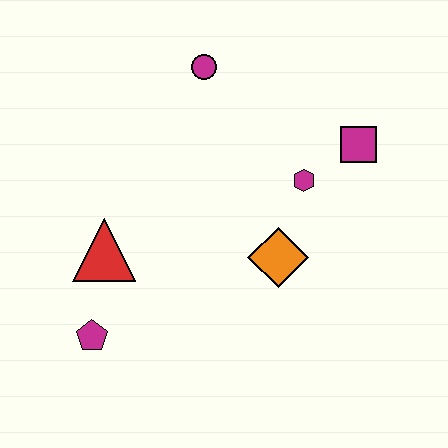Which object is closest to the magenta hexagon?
The magenta square is closest to the magenta hexagon.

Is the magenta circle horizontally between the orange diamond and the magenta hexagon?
No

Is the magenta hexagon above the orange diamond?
Yes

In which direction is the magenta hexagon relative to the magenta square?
The magenta hexagon is to the left of the magenta square.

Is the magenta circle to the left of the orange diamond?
Yes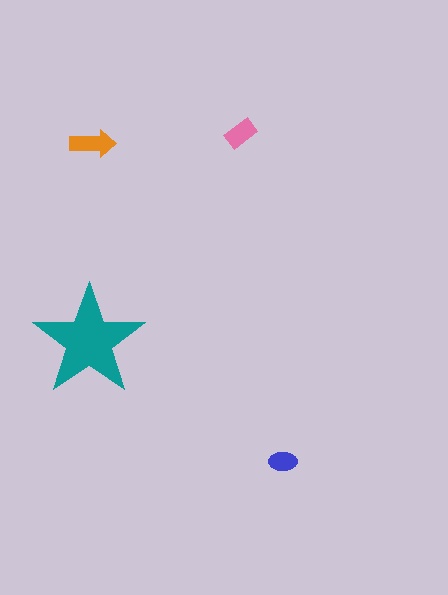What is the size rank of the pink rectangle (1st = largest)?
3rd.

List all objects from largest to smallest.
The teal star, the orange arrow, the pink rectangle, the blue ellipse.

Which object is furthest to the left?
The teal star is leftmost.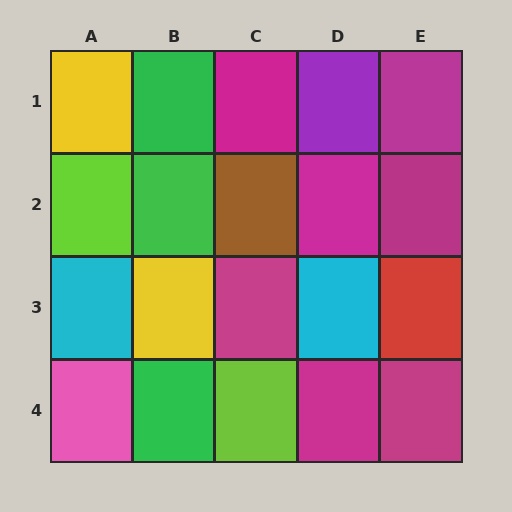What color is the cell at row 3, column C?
Magenta.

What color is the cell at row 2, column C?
Brown.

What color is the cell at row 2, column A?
Lime.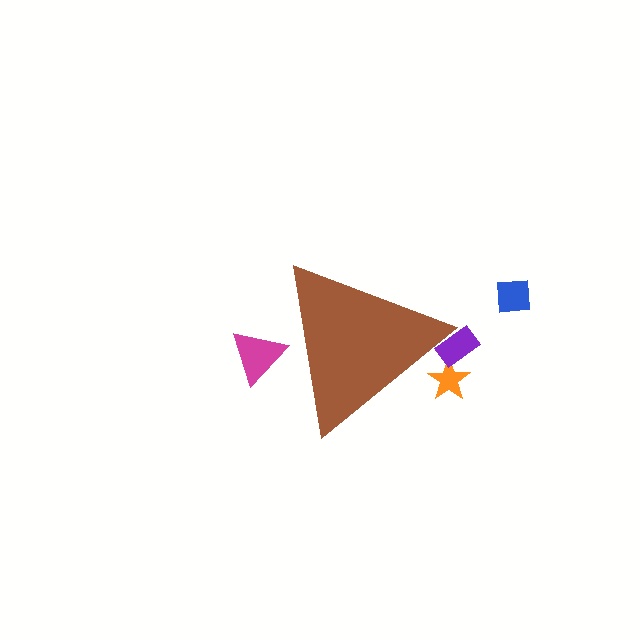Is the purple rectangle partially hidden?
Yes, the purple rectangle is partially hidden behind the brown triangle.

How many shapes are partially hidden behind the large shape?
3 shapes are partially hidden.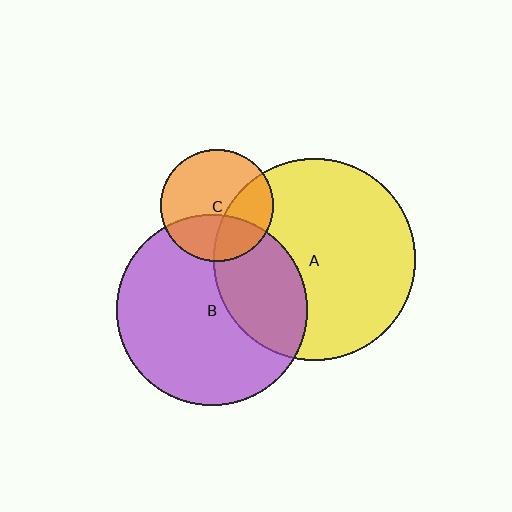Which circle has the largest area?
Circle A (yellow).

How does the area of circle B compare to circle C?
Approximately 2.9 times.